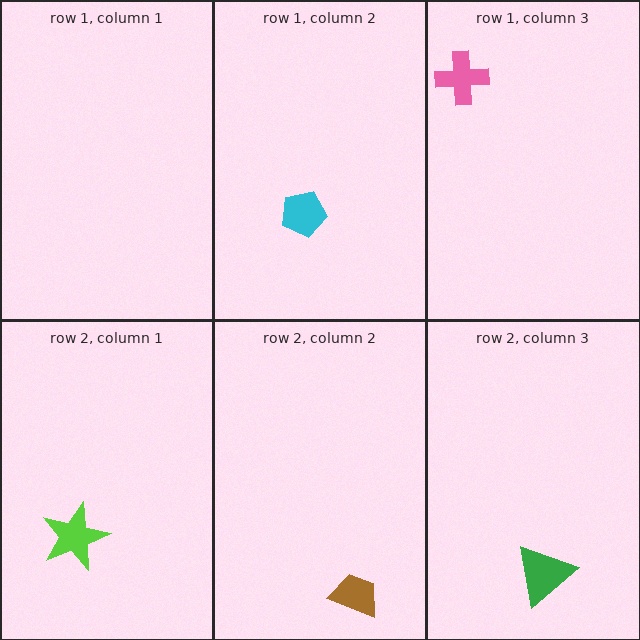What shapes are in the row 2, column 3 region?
The green triangle.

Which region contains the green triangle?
The row 2, column 3 region.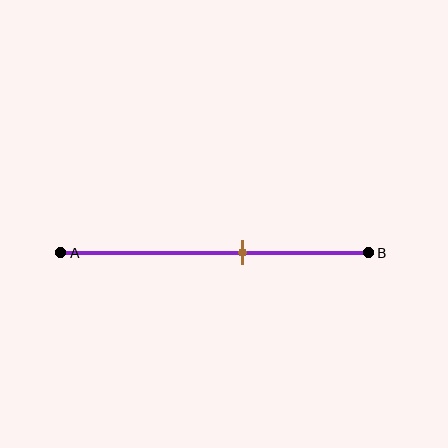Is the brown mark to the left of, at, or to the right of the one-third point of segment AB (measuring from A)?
The brown mark is to the right of the one-third point of segment AB.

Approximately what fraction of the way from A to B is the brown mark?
The brown mark is approximately 60% of the way from A to B.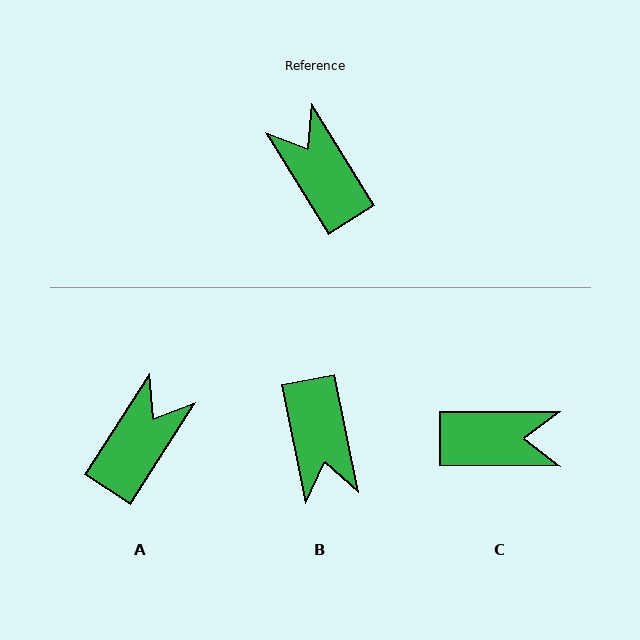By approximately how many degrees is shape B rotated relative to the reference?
Approximately 159 degrees counter-clockwise.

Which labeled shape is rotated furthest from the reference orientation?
B, about 159 degrees away.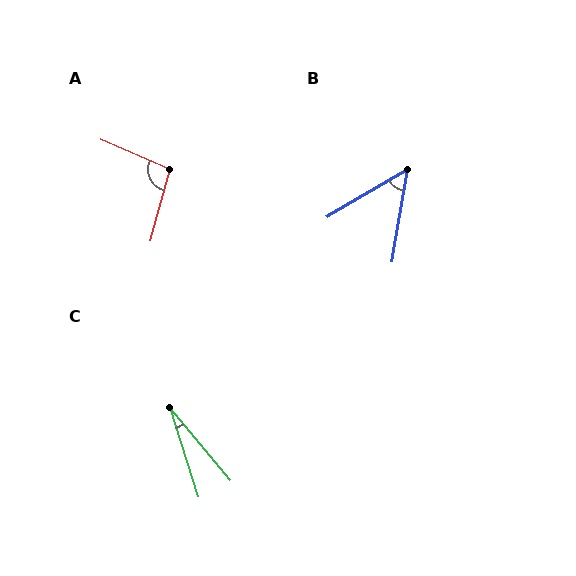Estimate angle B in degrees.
Approximately 50 degrees.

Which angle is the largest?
A, at approximately 98 degrees.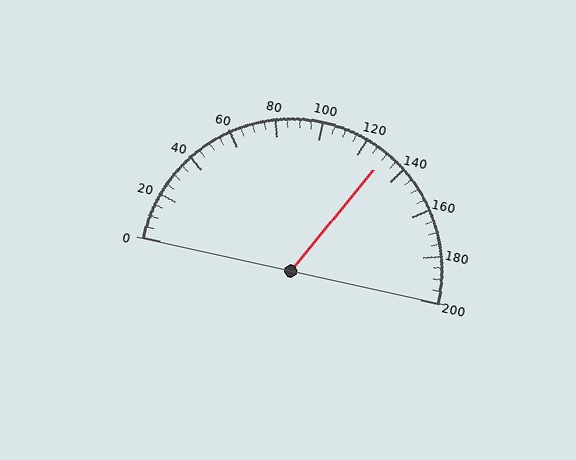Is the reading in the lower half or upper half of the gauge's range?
The reading is in the upper half of the range (0 to 200).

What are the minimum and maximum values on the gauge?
The gauge ranges from 0 to 200.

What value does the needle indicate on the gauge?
The needle indicates approximately 130.